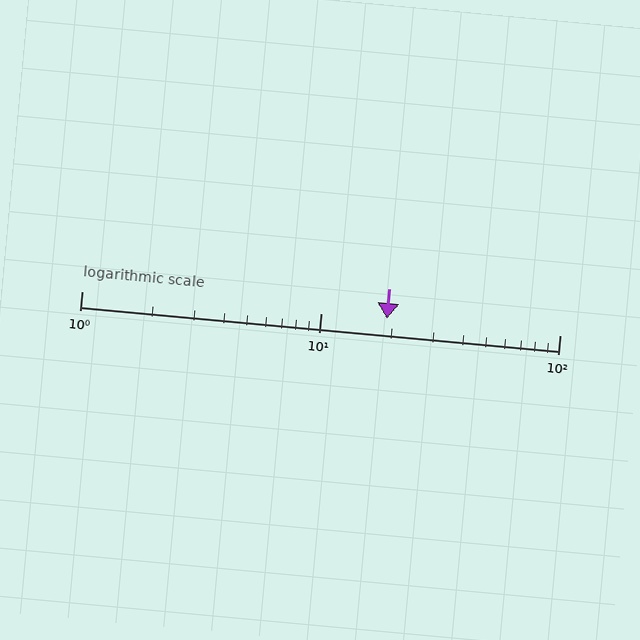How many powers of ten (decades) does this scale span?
The scale spans 2 decades, from 1 to 100.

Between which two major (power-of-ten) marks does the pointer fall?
The pointer is between 10 and 100.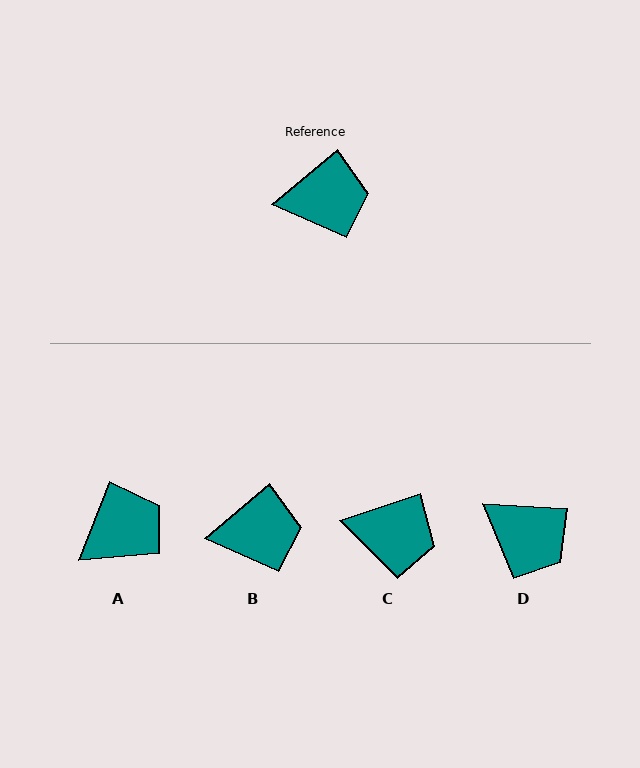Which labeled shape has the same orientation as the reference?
B.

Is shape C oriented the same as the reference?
No, it is off by about 22 degrees.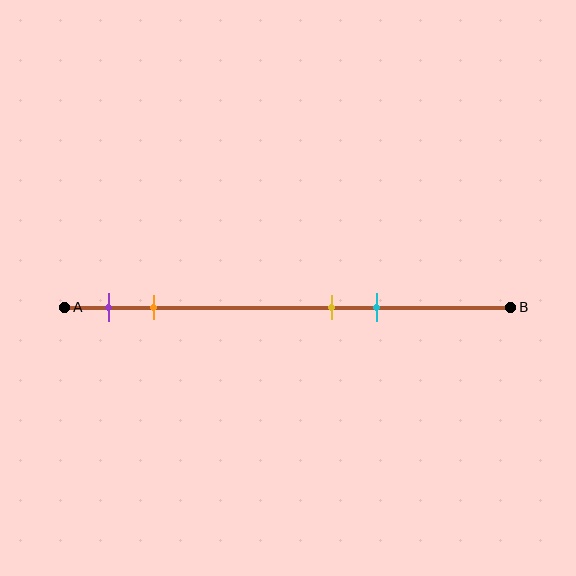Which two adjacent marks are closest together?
The yellow and cyan marks are the closest adjacent pair.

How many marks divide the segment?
There are 4 marks dividing the segment.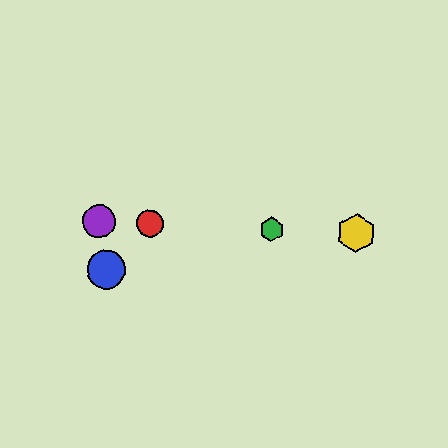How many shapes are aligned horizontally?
4 shapes (the red circle, the green hexagon, the yellow hexagon, the purple circle) are aligned horizontally.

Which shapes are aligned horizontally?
The red circle, the green hexagon, the yellow hexagon, the purple circle are aligned horizontally.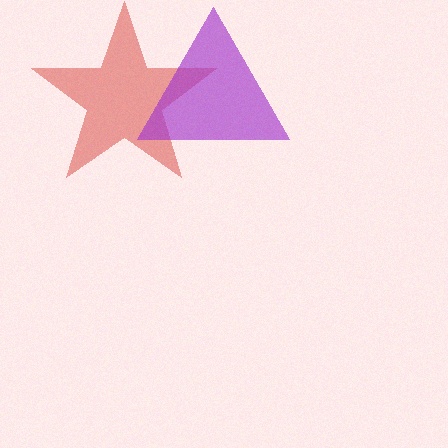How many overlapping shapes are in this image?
There are 2 overlapping shapes in the image.